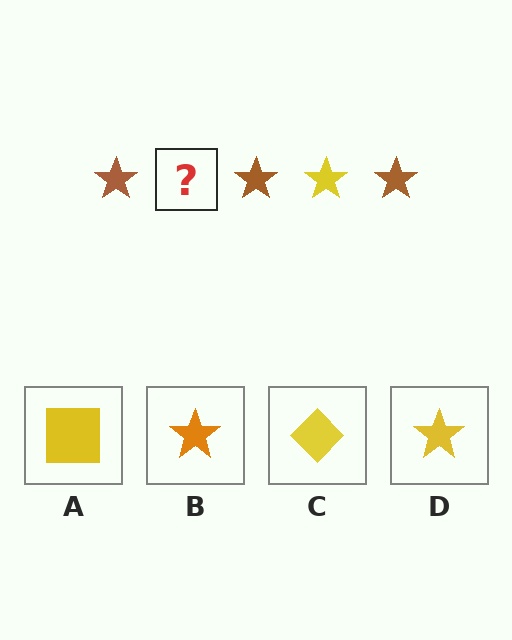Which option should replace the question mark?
Option D.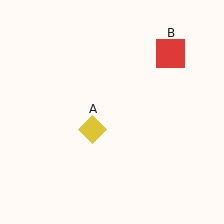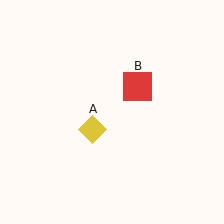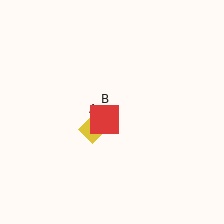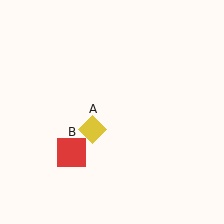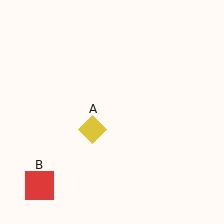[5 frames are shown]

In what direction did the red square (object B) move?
The red square (object B) moved down and to the left.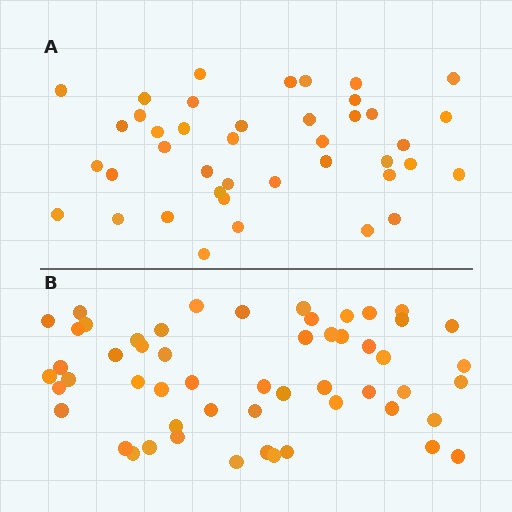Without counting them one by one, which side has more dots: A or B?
Region B (the bottom region) has more dots.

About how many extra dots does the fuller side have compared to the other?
Region B has approximately 15 more dots than region A.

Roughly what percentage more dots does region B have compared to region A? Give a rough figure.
About 30% more.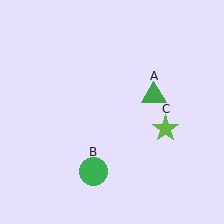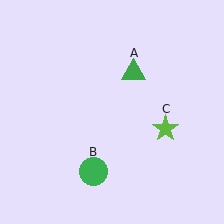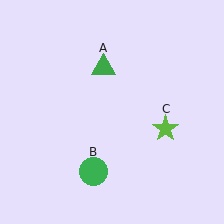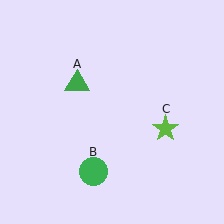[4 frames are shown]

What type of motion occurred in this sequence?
The green triangle (object A) rotated counterclockwise around the center of the scene.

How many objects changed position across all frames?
1 object changed position: green triangle (object A).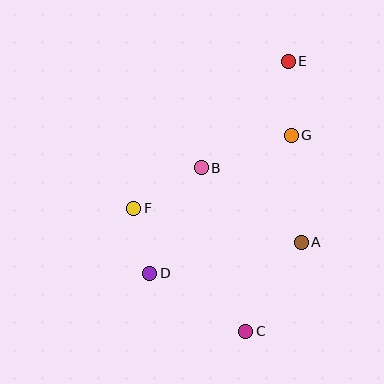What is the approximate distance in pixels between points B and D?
The distance between B and D is approximately 118 pixels.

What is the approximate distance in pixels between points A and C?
The distance between A and C is approximately 105 pixels.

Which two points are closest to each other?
Points D and F are closest to each other.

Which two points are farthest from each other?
Points C and E are farthest from each other.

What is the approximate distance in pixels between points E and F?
The distance between E and F is approximately 213 pixels.